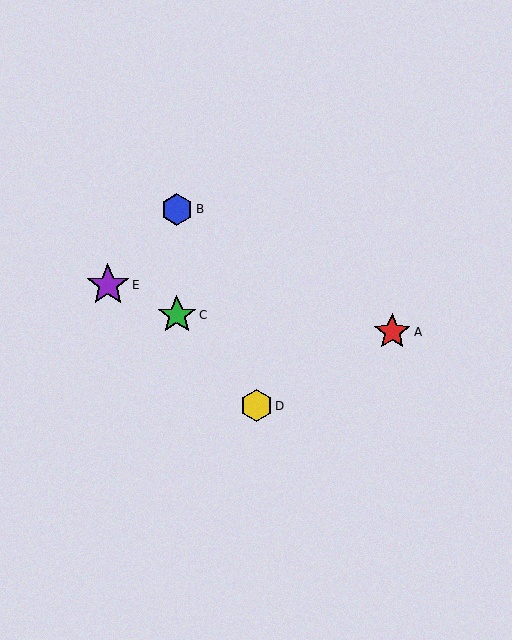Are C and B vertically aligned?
Yes, both are at x≈177.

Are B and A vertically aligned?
No, B is at x≈177 and A is at x≈392.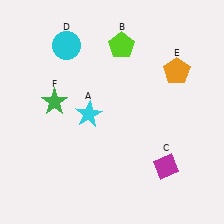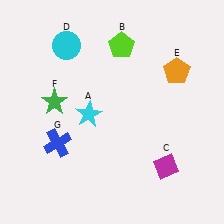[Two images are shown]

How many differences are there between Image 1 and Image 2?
There is 1 difference between the two images.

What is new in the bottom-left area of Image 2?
A blue cross (G) was added in the bottom-left area of Image 2.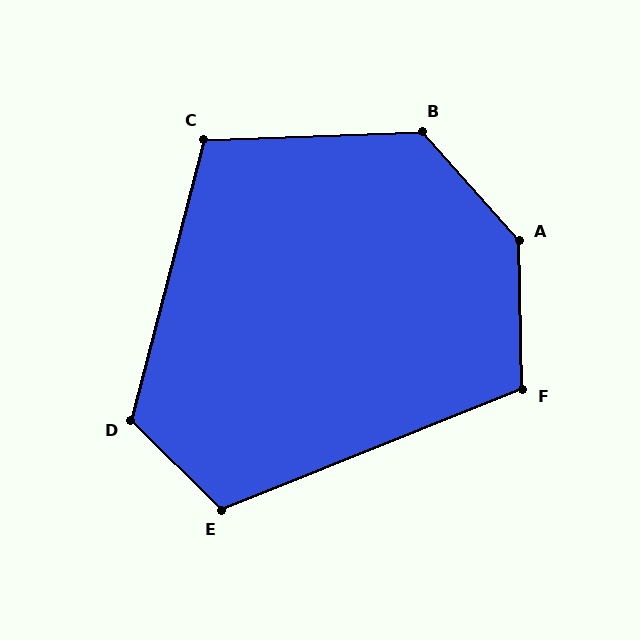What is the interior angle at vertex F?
Approximately 110 degrees (obtuse).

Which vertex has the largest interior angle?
A, at approximately 140 degrees.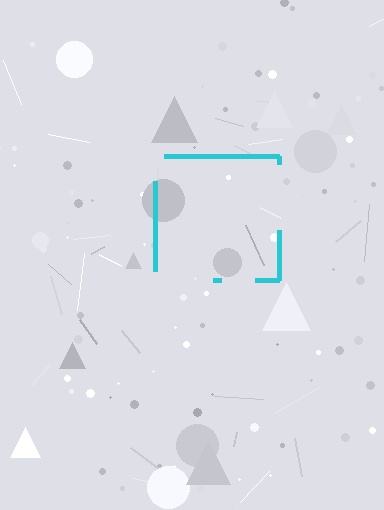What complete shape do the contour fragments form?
The contour fragments form a square.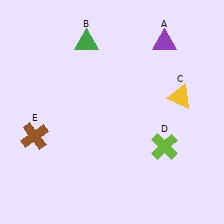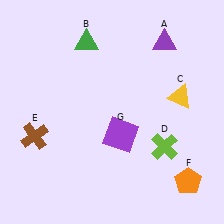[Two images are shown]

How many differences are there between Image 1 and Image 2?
There are 2 differences between the two images.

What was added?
An orange pentagon (F), a purple square (G) were added in Image 2.